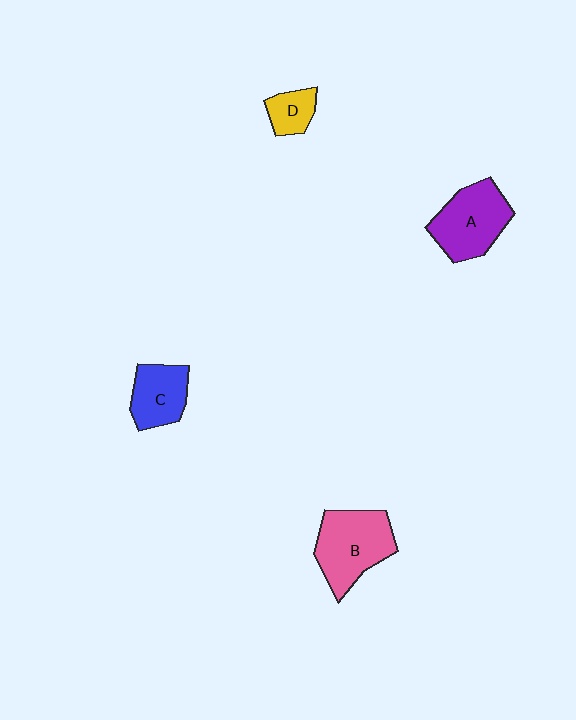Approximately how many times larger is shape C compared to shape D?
Approximately 1.7 times.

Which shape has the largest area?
Shape B (pink).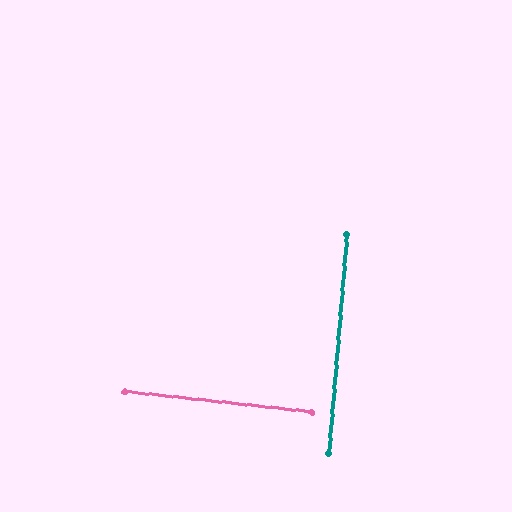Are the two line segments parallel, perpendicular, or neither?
Perpendicular — they meet at approximately 88°.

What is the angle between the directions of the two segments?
Approximately 88 degrees.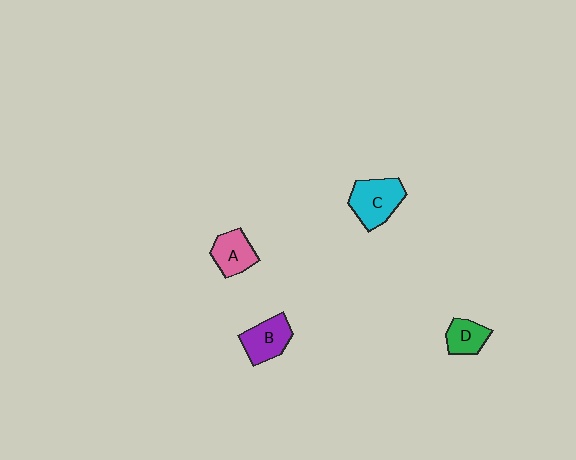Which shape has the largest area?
Shape C (cyan).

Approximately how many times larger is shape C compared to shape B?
Approximately 1.2 times.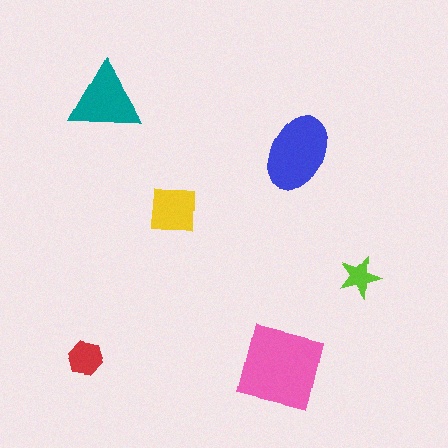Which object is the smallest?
The lime star.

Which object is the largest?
The pink square.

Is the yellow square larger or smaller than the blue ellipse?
Smaller.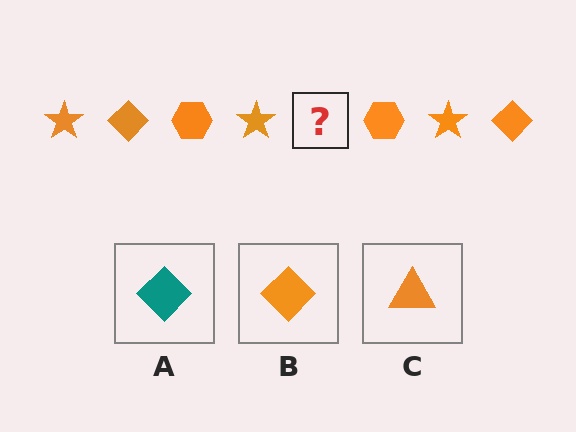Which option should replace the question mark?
Option B.